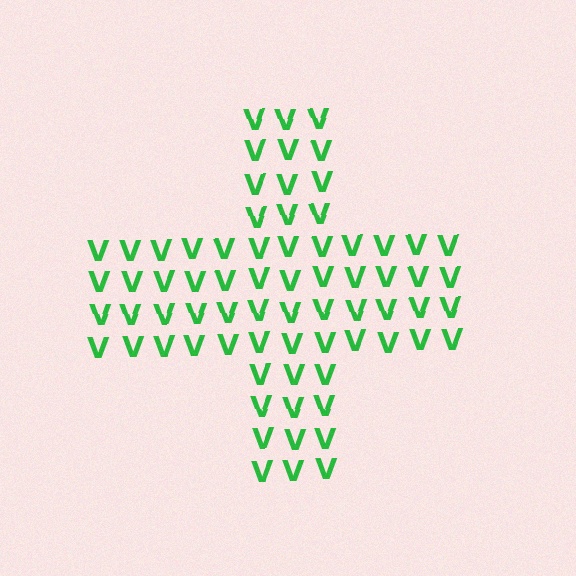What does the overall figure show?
The overall figure shows a cross.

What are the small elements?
The small elements are letter V's.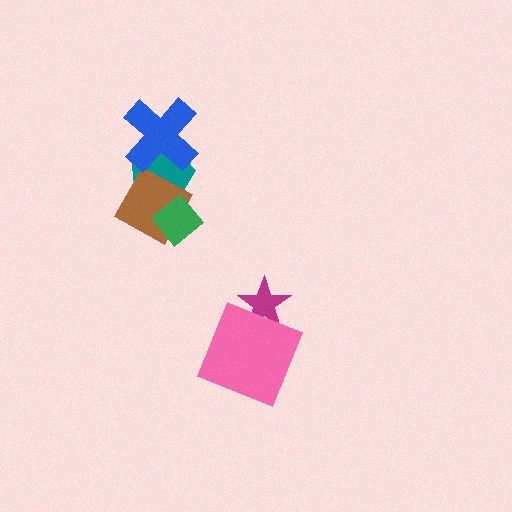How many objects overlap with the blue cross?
2 objects overlap with the blue cross.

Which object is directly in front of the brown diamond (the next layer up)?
The blue cross is directly in front of the brown diamond.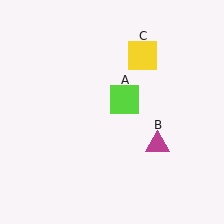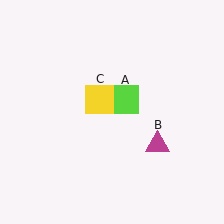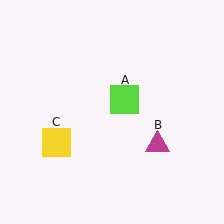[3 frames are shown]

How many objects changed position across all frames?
1 object changed position: yellow square (object C).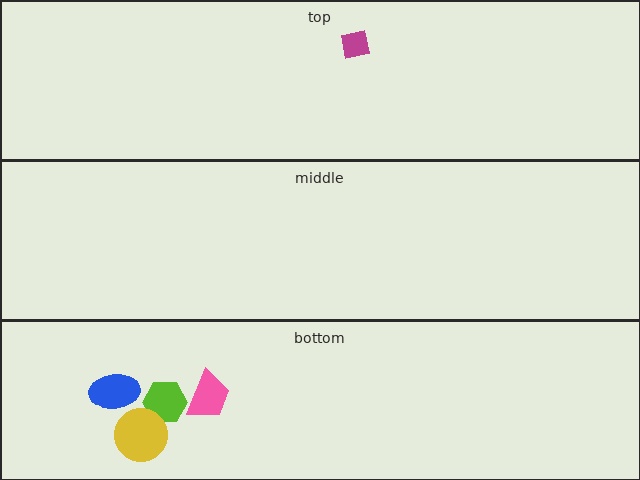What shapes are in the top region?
The magenta square.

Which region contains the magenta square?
The top region.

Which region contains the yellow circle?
The bottom region.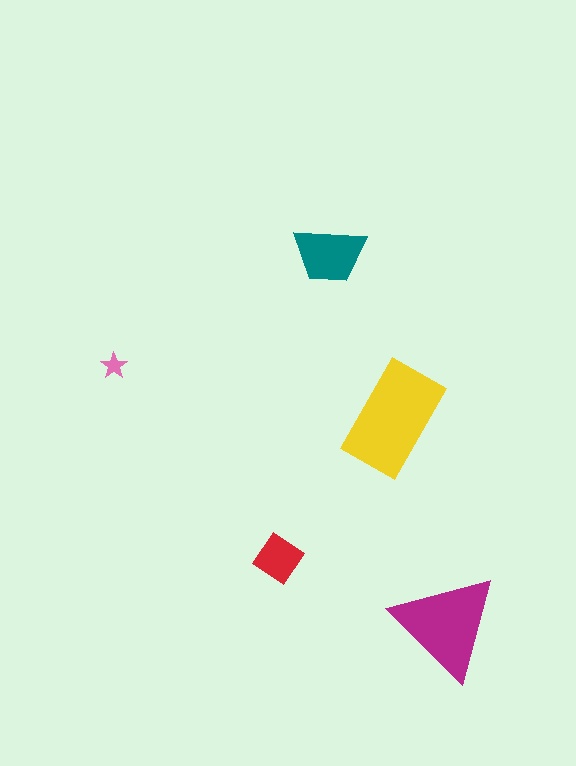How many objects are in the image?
There are 5 objects in the image.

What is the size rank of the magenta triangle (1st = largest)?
2nd.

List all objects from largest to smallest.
The yellow rectangle, the magenta triangle, the teal trapezoid, the red diamond, the pink star.